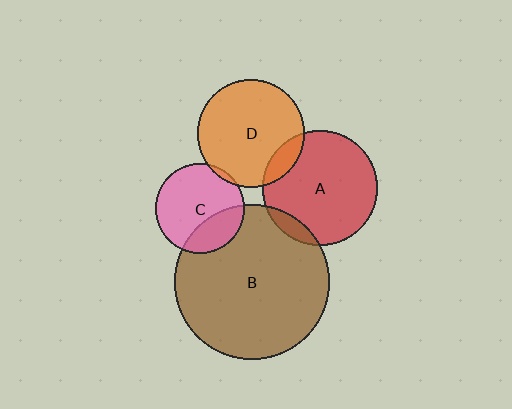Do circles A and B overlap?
Yes.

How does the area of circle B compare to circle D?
Approximately 2.1 times.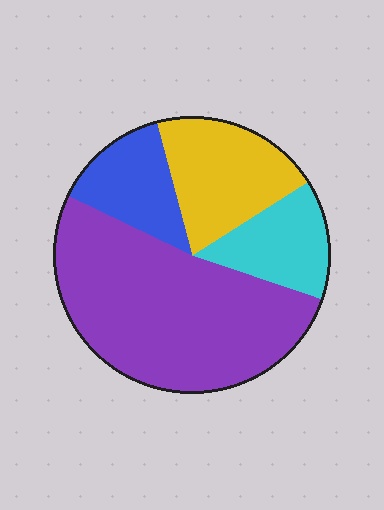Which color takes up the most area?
Purple, at roughly 50%.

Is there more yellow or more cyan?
Yellow.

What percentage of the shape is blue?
Blue takes up less than a sixth of the shape.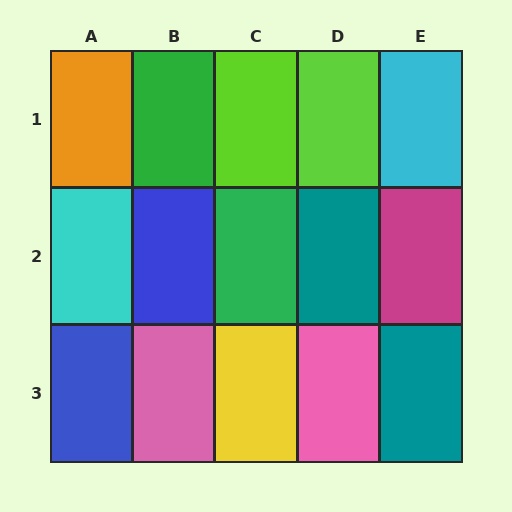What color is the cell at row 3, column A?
Blue.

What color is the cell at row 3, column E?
Teal.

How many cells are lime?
2 cells are lime.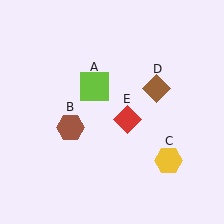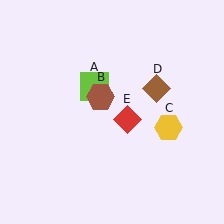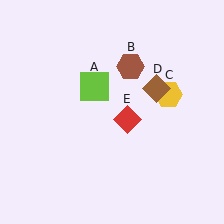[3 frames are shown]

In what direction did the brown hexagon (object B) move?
The brown hexagon (object B) moved up and to the right.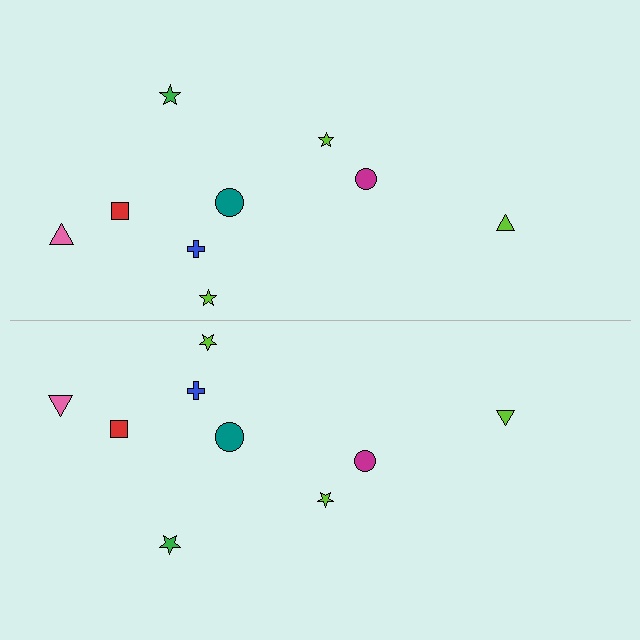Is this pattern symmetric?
Yes, this pattern has bilateral (reflection) symmetry.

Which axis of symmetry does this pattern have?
The pattern has a horizontal axis of symmetry running through the center of the image.